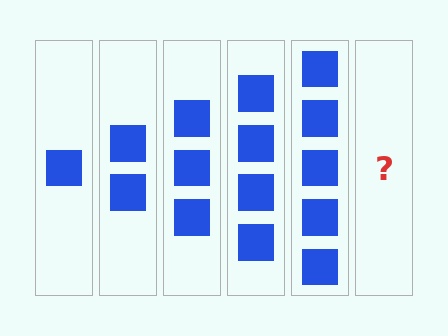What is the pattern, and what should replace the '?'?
The pattern is that each step adds one more square. The '?' should be 6 squares.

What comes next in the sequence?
The next element should be 6 squares.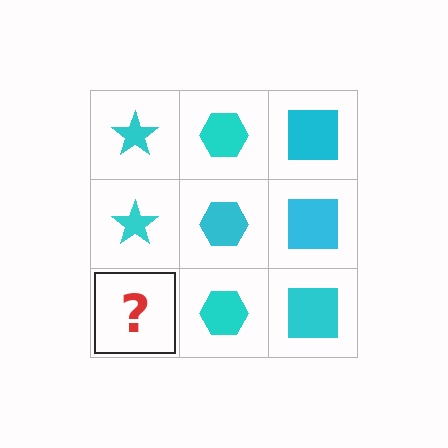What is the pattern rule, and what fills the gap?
The rule is that each column has a consistent shape. The gap should be filled with a cyan star.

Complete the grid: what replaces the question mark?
The question mark should be replaced with a cyan star.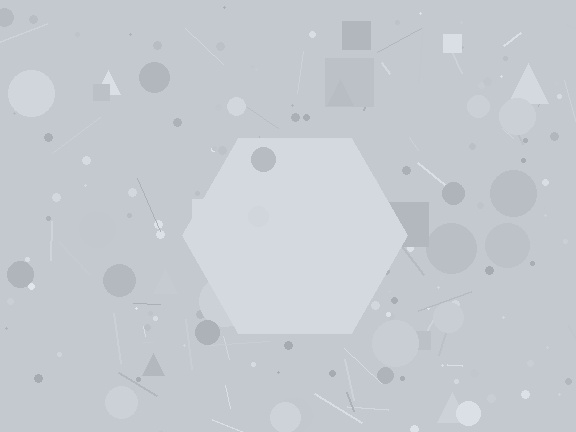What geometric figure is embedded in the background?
A hexagon is embedded in the background.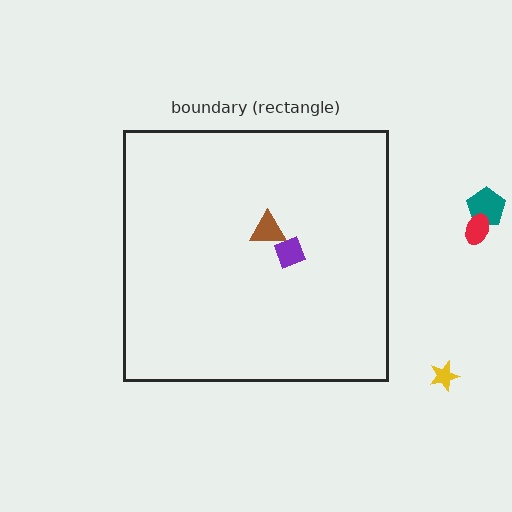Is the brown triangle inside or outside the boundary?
Inside.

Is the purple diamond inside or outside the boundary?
Inside.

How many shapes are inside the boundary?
2 inside, 3 outside.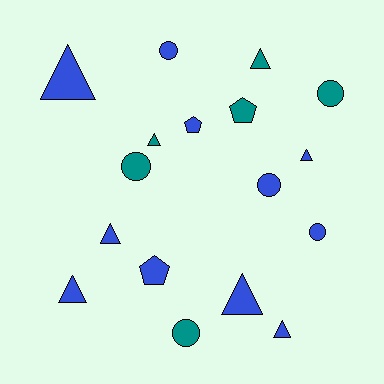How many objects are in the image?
There are 17 objects.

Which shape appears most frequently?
Triangle, with 8 objects.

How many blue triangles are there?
There are 6 blue triangles.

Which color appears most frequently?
Blue, with 11 objects.